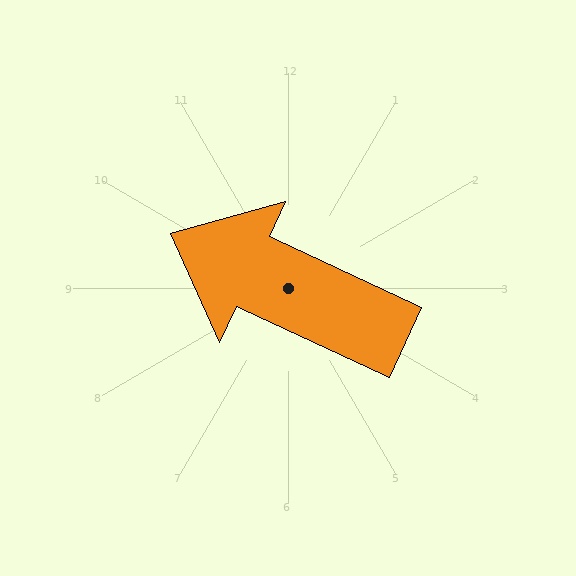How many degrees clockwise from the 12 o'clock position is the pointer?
Approximately 295 degrees.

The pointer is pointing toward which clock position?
Roughly 10 o'clock.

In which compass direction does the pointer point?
Northwest.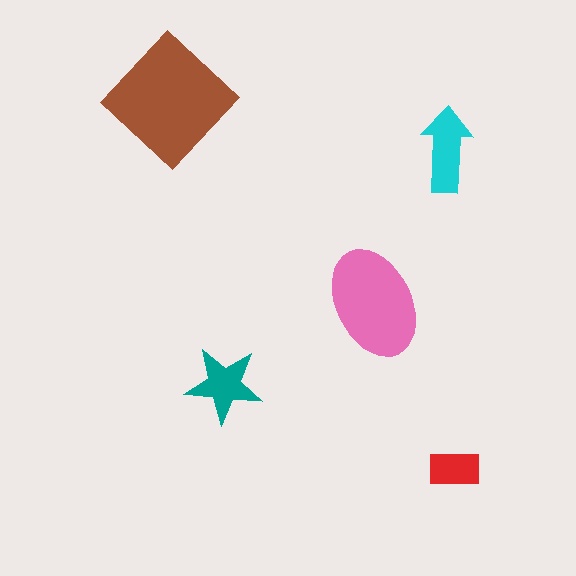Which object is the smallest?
The red rectangle.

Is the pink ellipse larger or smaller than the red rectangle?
Larger.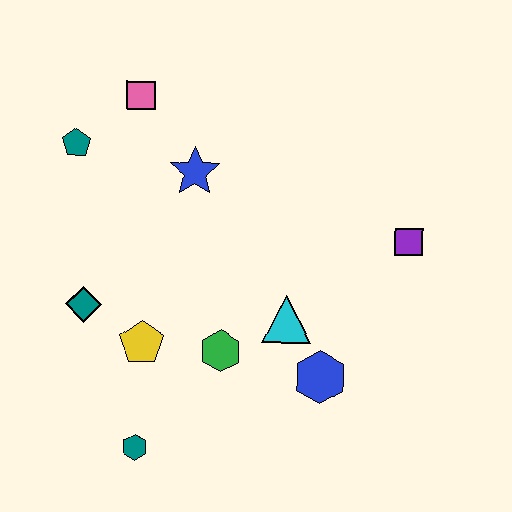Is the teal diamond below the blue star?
Yes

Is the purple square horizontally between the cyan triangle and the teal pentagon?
No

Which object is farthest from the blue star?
The teal hexagon is farthest from the blue star.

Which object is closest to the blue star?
The pink square is closest to the blue star.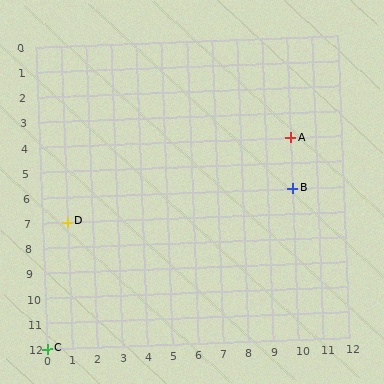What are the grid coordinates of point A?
Point A is at grid coordinates (10, 4).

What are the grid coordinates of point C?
Point C is at grid coordinates (0, 12).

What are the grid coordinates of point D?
Point D is at grid coordinates (1, 7).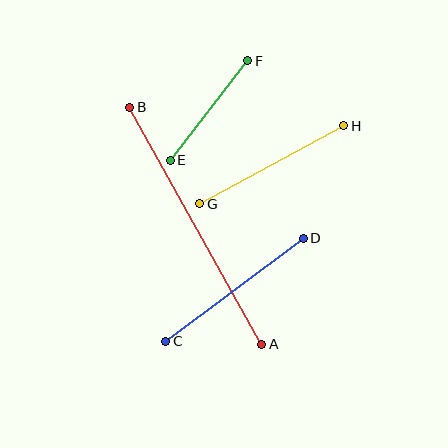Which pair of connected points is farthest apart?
Points A and B are farthest apart.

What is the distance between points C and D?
The distance is approximately 172 pixels.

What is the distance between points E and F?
The distance is approximately 126 pixels.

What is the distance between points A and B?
The distance is approximately 271 pixels.